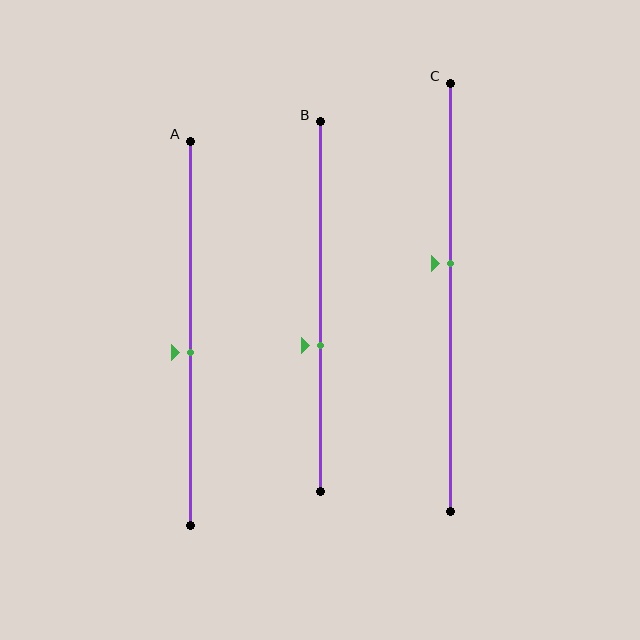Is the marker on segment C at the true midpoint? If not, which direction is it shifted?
No, the marker on segment C is shifted upward by about 8% of the segment length.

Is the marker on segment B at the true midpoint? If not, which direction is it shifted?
No, the marker on segment B is shifted downward by about 10% of the segment length.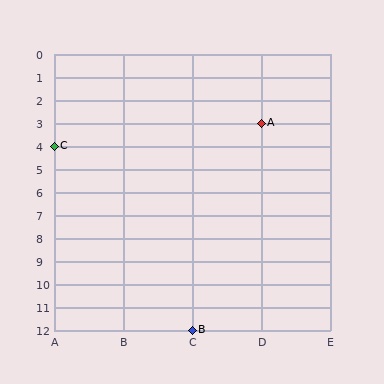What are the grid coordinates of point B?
Point B is at grid coordinates (C, 12).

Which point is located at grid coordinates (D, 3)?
Point A is at (D, 3).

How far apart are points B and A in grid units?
Points B and A are 1 column and 9 rows apart (about 9.1 grid units diagonally).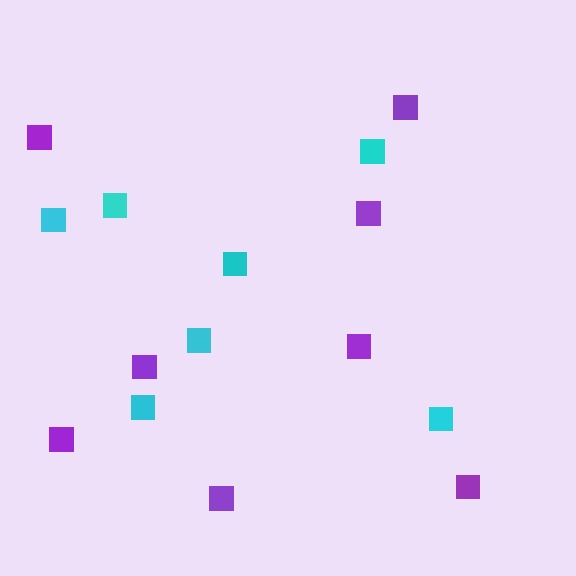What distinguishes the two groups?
There are 2 groups: one group of cyan squares (7) and one group of purple squares (8).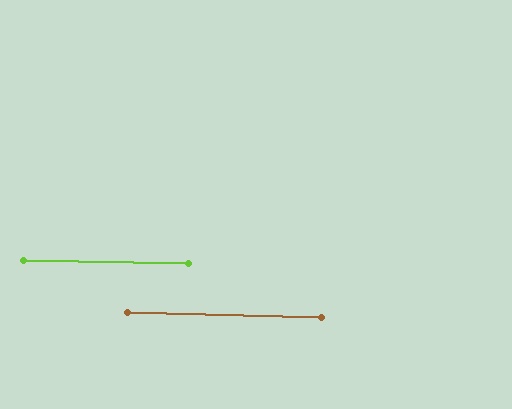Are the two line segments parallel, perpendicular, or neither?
Parallel — their directions differ by only 0.4°.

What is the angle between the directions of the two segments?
Approximately 0 degrees.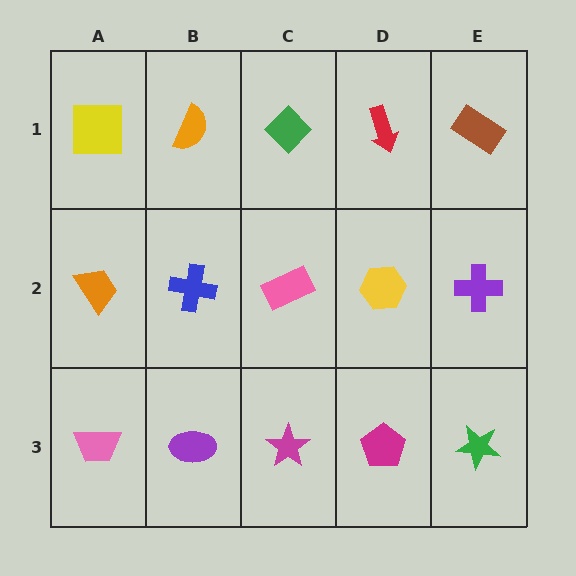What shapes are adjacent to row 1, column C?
A pink rectangle (row 2, column C), an orange semicircle (row 1, column B), a red arrow (row 1, column D).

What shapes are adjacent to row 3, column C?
A pink rectangle (row 2, column C), a purple ellipse (row 3, column B), a magenta pentagon (row 3, column D).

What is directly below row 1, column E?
A purple cross.